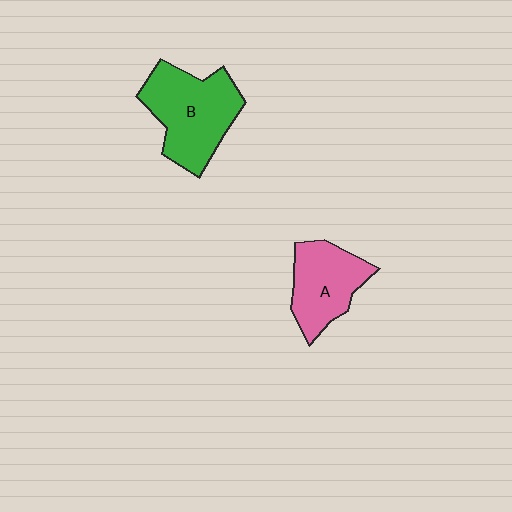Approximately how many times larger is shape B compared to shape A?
Approximately 1.4 times.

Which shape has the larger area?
Shape B (green).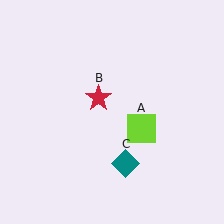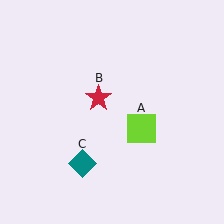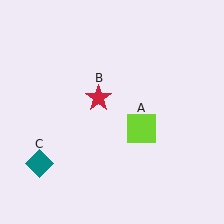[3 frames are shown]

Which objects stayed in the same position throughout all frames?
Lime square (object A) and red star (object B) remained stationary.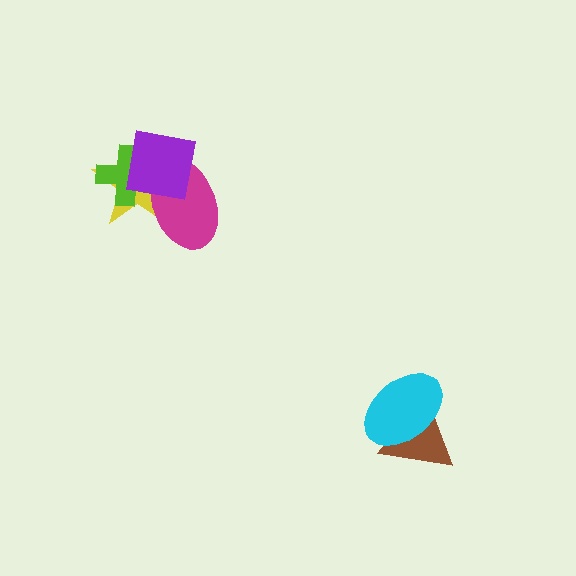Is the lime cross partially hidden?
Yes, it is partially covered by another shape.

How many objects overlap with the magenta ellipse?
3 objects overlap with the magenta ellipse.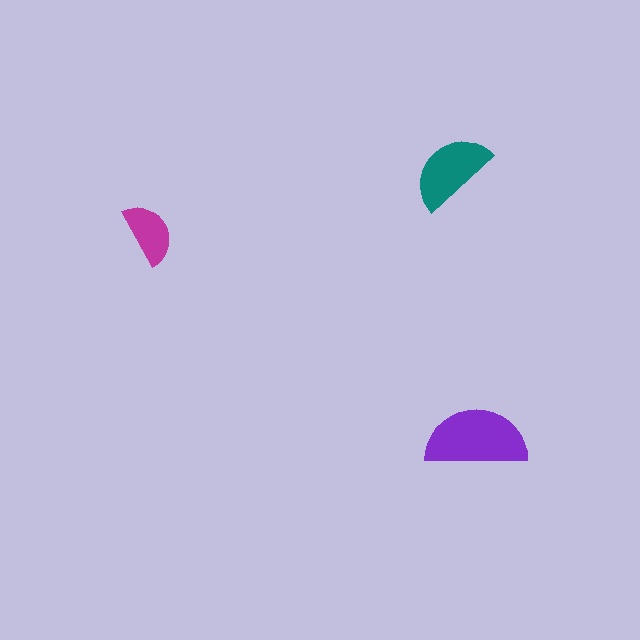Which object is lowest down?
The purple semicircle is bottommost.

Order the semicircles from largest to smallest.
the purple one, the teal one, the magenta one.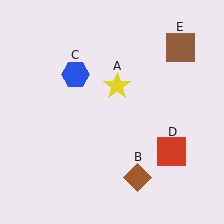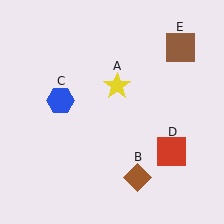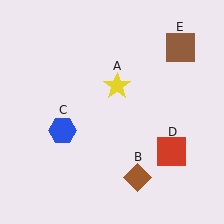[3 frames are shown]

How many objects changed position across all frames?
1 object changed position: blue hexagon (object C).